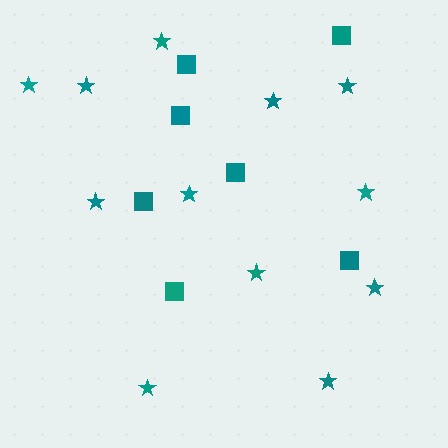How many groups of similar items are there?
There are 2 groups: one group of squares (7) and one group of stars (12).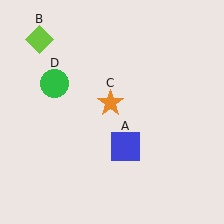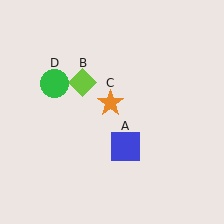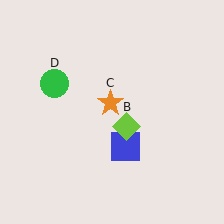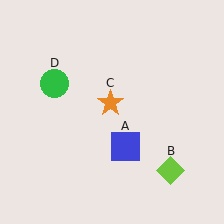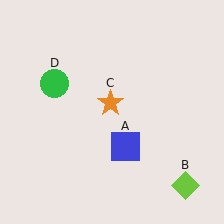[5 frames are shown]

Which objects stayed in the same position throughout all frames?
Blue square (object A) and orange star (object C) and green circle (object D) remained stationary.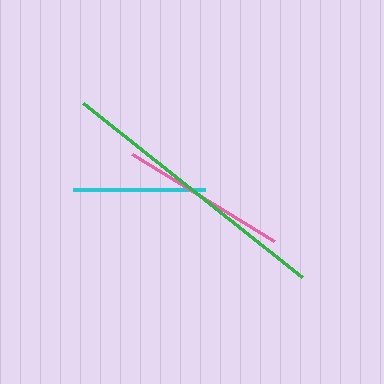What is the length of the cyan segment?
The cyan segment is approximately 132 pixels long.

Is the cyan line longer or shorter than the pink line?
The pink line is longer than the cyan line.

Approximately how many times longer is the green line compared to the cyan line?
The green line is approximately 2.1 times the length of the cyan line.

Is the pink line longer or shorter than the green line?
The green line is longer than the pink line.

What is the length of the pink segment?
The pink segment is approximately 167 pixels long.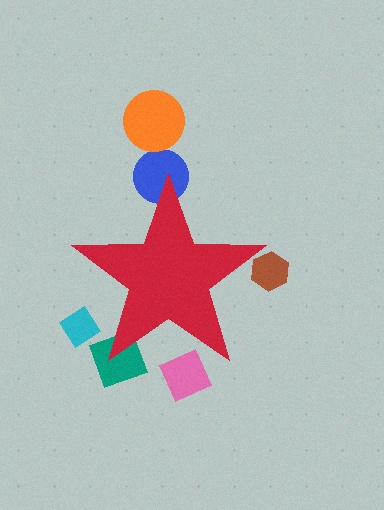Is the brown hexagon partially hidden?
Yes, the brown hexagon is partially hidden behind the red star.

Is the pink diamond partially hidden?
Yes, the pink diamond is partially hidden behind the red star.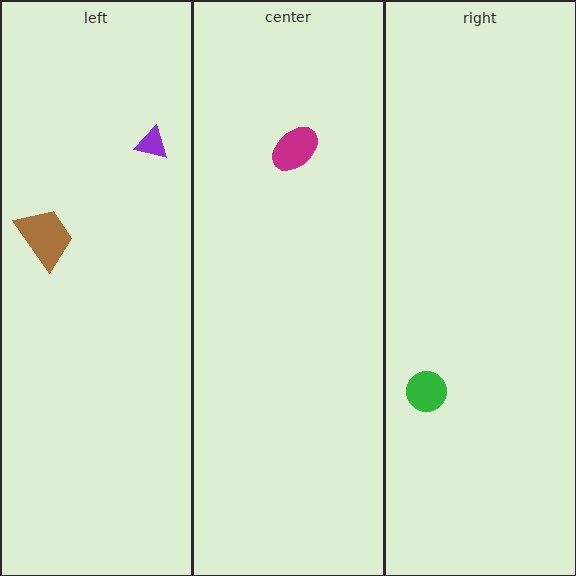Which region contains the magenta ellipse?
The center region.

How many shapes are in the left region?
2.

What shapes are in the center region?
The magenta ellipse.